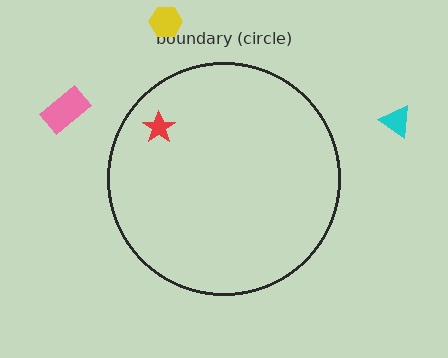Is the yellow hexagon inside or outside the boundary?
Outside.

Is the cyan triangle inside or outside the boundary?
Outside.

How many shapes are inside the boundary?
1 inside, 3 outside.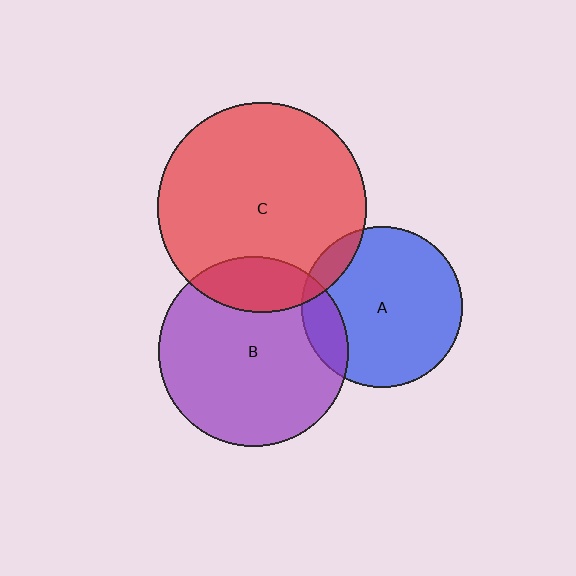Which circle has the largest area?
Circle C (red).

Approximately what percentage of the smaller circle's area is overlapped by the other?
Approximately 20%.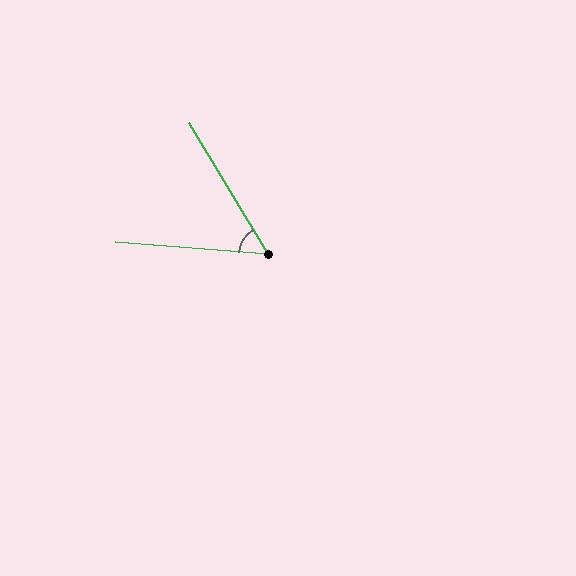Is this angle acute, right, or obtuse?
It is acute.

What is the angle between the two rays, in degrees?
Approximately 54 degrees.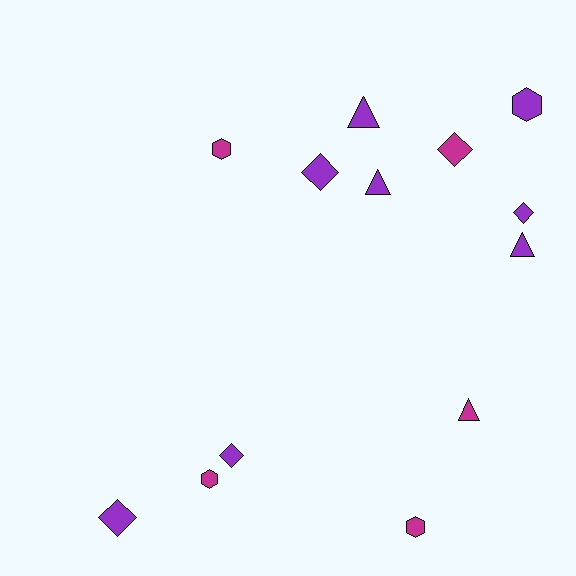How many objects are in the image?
There are 13 objects.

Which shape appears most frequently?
Diamond, with 5 objects.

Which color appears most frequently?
Purple, with 8 objects.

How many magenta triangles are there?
There is 1 magenta triangle.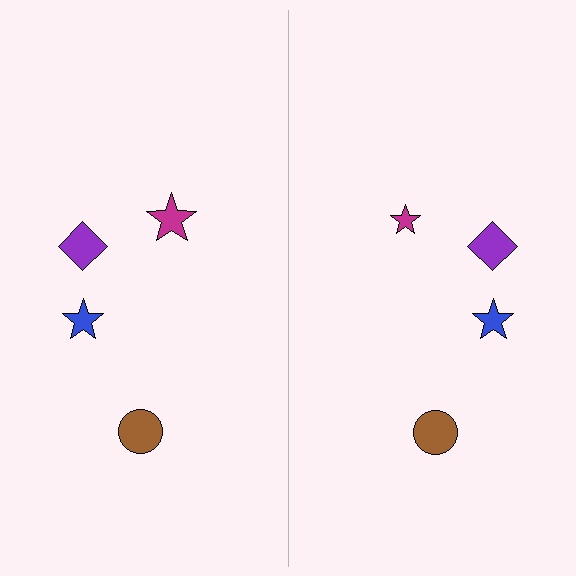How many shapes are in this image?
There are 8 shapes in this image.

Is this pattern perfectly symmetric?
No, the pattern is not perfectly symmetric. The magenta star on the right side has a different size than its mirror counterpart.